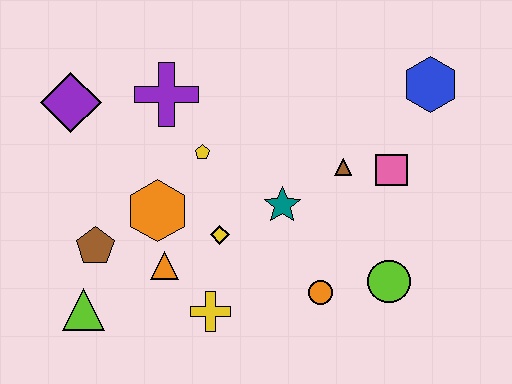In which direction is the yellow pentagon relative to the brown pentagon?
The yellow pentagon is to the right of the brown pentagon.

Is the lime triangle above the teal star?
No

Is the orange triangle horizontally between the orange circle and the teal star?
No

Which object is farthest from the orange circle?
The purple diamond is farthest from the orange circle.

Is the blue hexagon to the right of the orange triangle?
Yes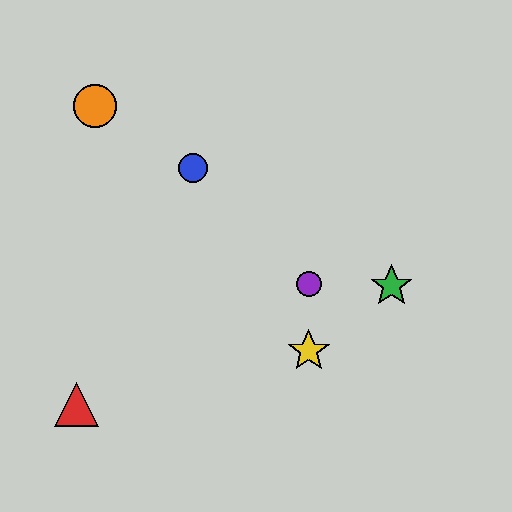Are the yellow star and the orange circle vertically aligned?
No, the yellow star is at x≈309 and the orange circle is at x≈95.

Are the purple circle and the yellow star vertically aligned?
Yes, both are at x≈309.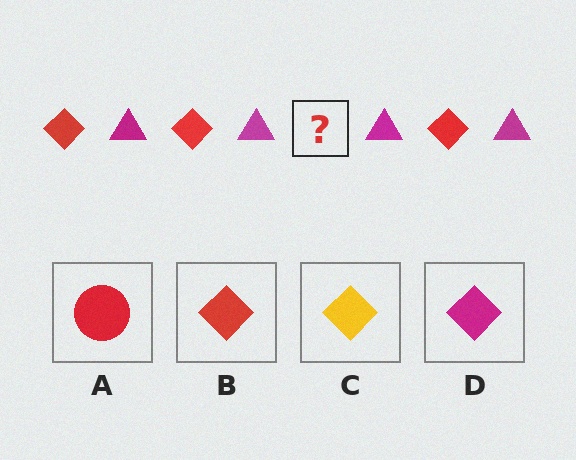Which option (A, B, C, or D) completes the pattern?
B.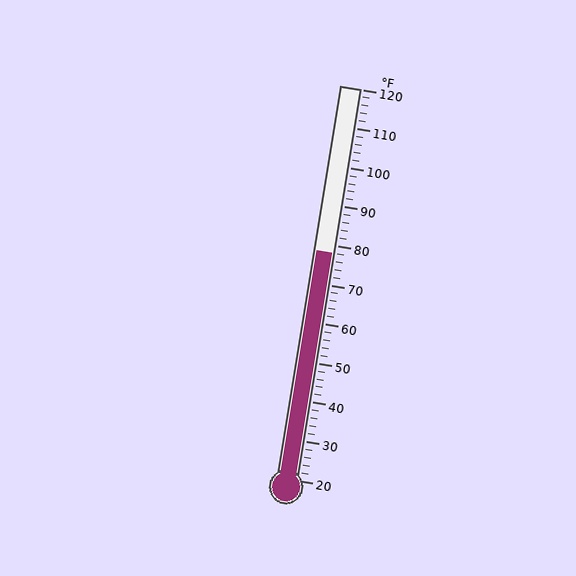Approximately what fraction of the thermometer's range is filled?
The thermometer is filled to approximately 60% of its range.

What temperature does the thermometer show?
The thermometer shows approximately 78°F.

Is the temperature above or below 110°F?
The temperature is below 110°F.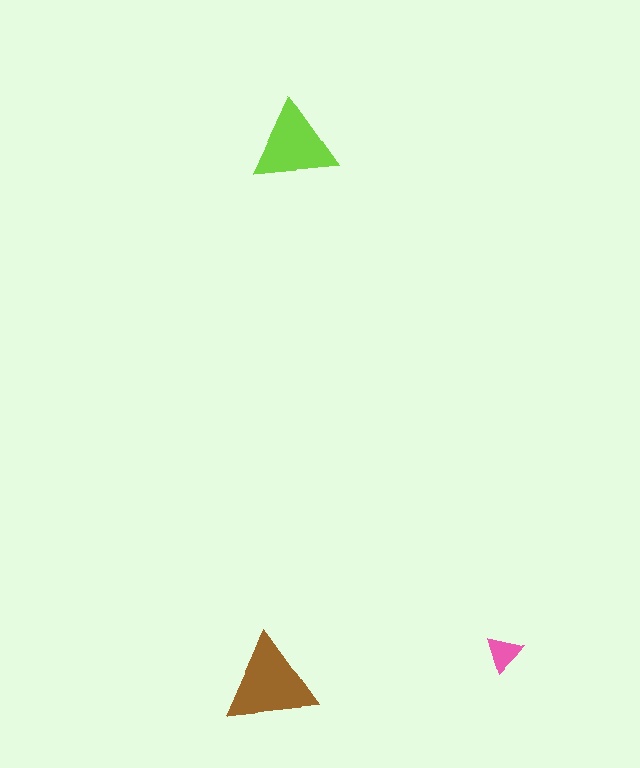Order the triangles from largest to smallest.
the brown one, the lime one, the pink one.